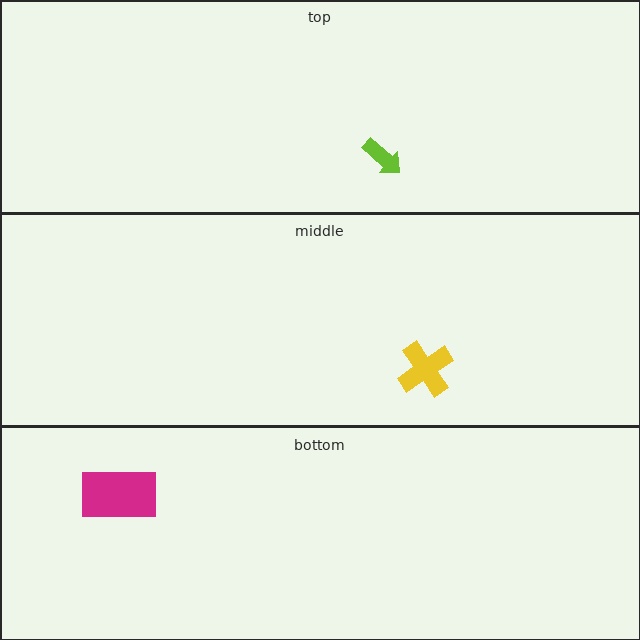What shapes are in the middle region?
The yellow cross.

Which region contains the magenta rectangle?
The bottom region.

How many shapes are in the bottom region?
1.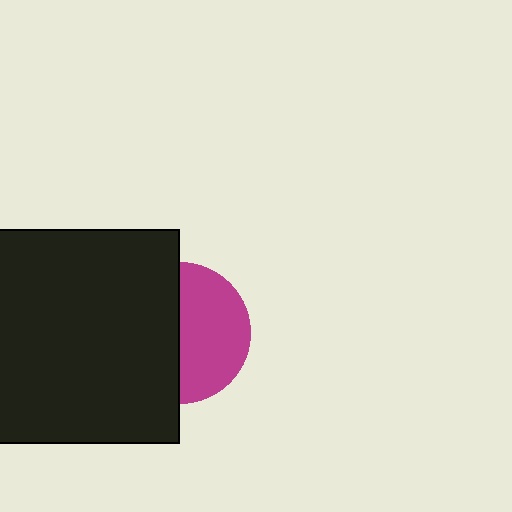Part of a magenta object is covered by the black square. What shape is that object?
It is a circle.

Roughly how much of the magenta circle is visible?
About half of it is visible (roughly 50%).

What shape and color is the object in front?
The object in front is a black square.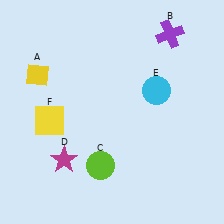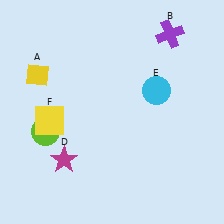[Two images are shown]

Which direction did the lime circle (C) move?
The lime circle (C) moved left.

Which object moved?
The lime circle (C) moved left.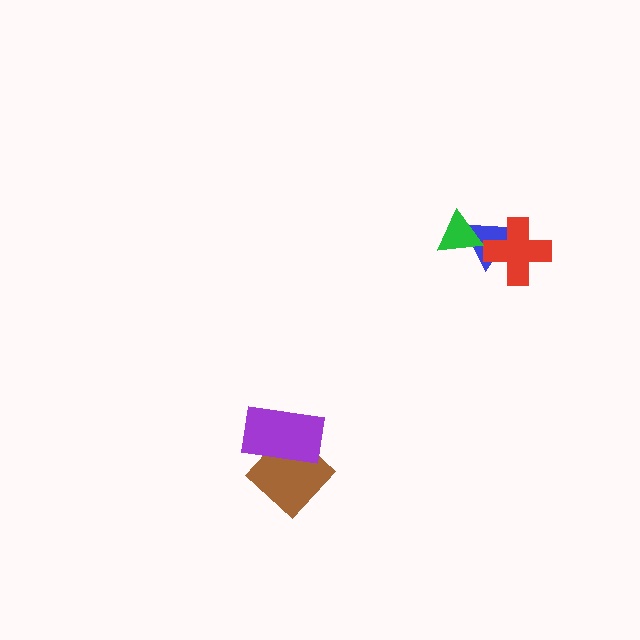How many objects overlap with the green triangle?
1 object overlaps with the green triangle.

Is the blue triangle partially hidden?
Yes, it is partially covered by another shape.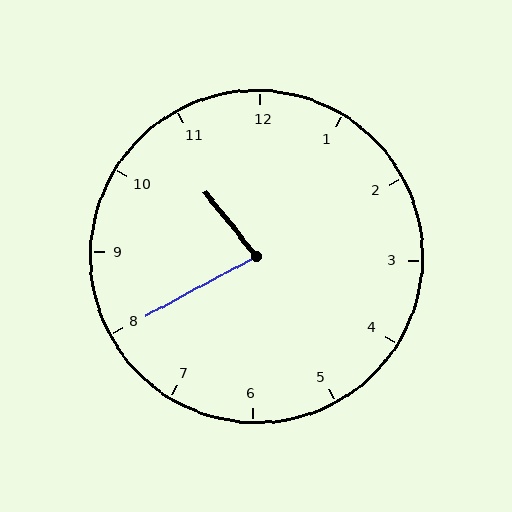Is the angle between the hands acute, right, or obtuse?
It is acute.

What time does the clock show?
10:40.